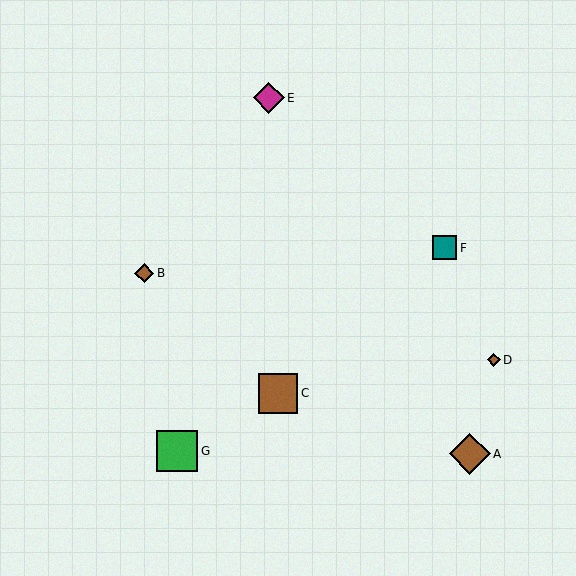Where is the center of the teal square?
The center of the teal square is at (445, 248).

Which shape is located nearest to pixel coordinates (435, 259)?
The teal square (labeled F) at (445, 248) is nearest to that location.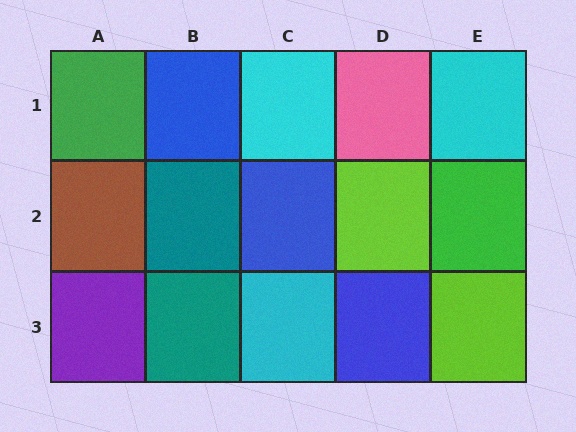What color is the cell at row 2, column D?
Lime.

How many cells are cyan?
3 cells are cyan.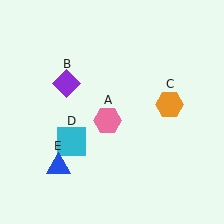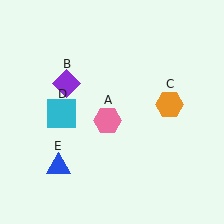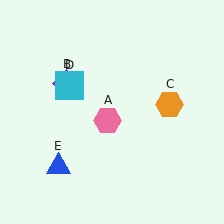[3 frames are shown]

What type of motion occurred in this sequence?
The cyan square (object D) rotated clockwise around the center of the scene.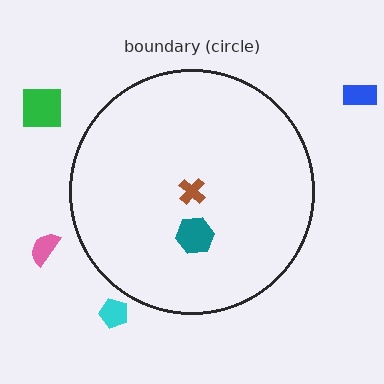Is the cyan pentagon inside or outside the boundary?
Outside.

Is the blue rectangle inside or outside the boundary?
Outside.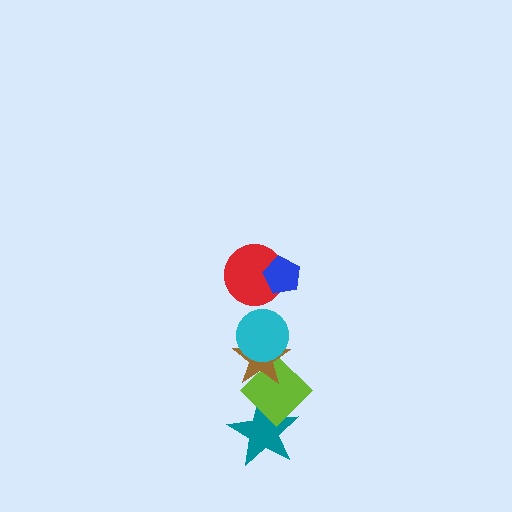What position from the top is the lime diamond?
The lime diamond is 5th from the top.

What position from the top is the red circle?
The red circle is 2nd from the top.